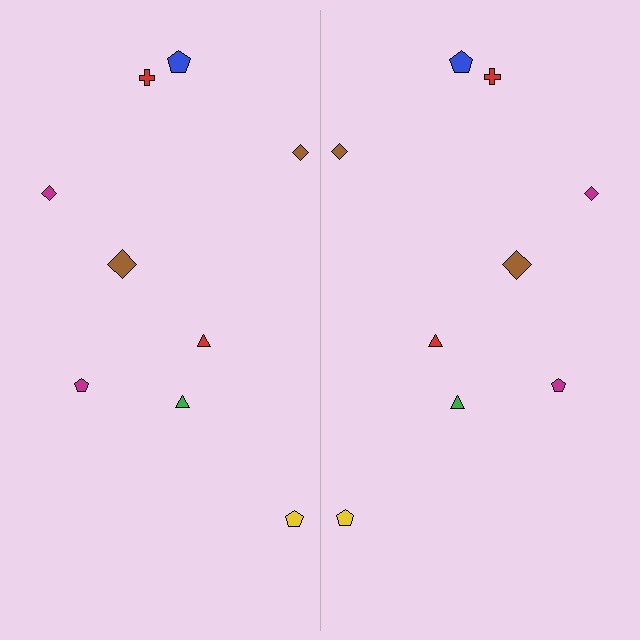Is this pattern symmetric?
Yes, this pattern has bilateral (reflection) symmetry.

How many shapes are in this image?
There are 18 shapes in this image.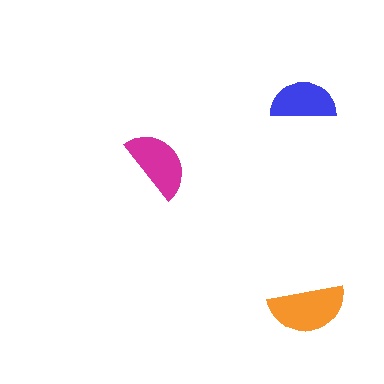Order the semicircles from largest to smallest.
the orange one, the magenta one, the blue one.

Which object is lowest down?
The orange semicircle is bottommost.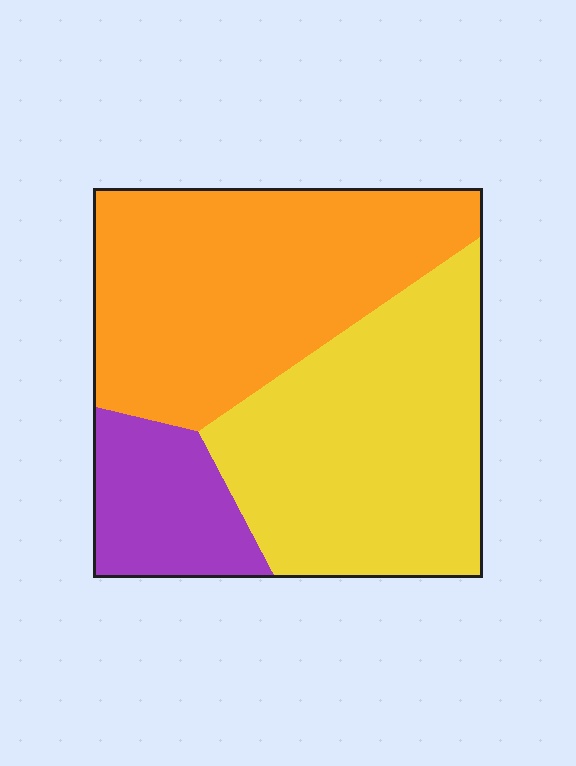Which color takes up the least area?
Purple, at roughly 15%.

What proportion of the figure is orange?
Orange takes up about two fifths (2/5) of the figure.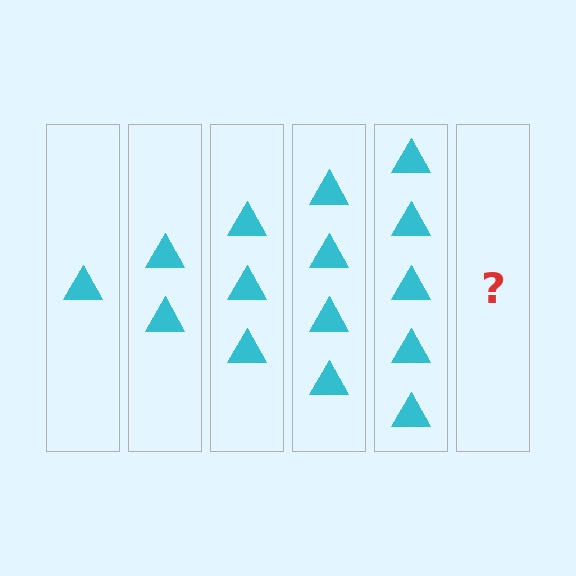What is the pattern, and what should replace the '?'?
The pattern is that each step adds one more triangle. The '?' should be 6 triangles.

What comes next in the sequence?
The next element should be 6 triangles.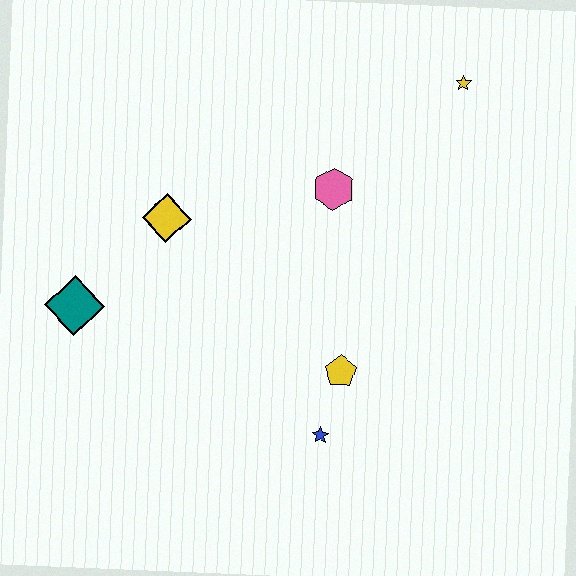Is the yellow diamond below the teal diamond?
No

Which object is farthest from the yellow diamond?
The yellow star is farthest from the yellow diamond.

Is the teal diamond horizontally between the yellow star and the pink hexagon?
No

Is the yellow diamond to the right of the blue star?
No